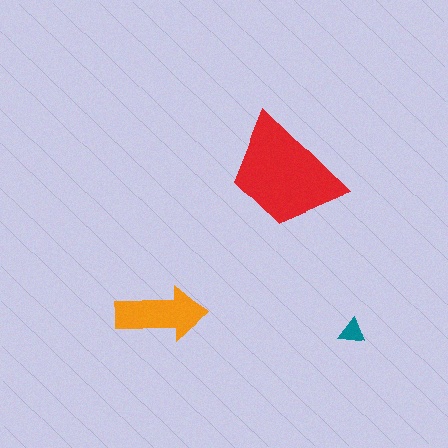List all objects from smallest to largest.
The teal triangle, the orange arrow, the red trapezoid.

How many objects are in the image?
There are 3 objects in the image.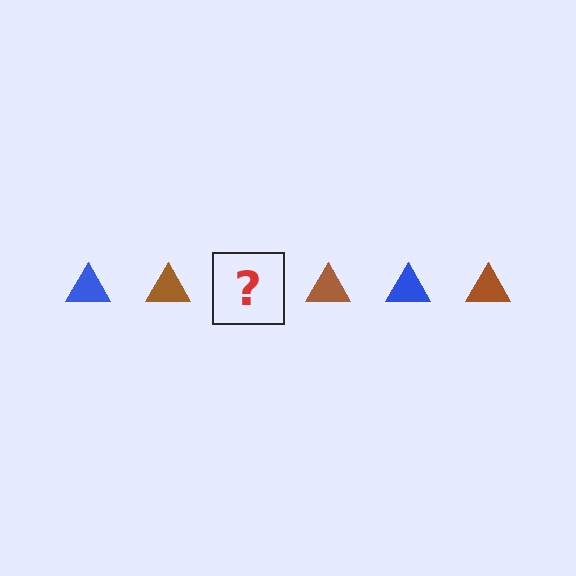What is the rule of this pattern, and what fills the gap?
The rule is that the pattern cycles through blue, brown triangles. The gap should be filled with a blue triangle.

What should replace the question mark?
The question mark should be replaced with a blue triangle.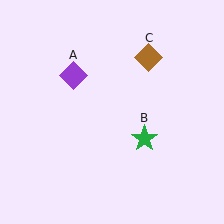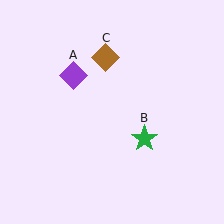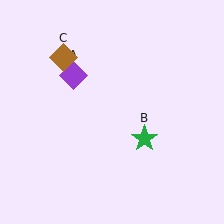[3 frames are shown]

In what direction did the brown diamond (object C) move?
The brown diamond (object C) moved left.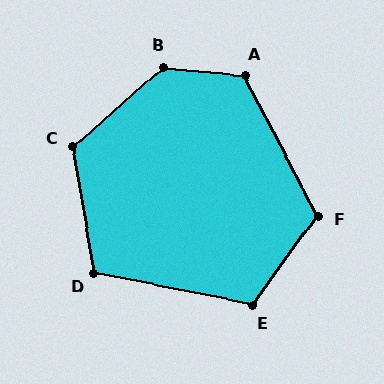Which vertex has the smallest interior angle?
D, at approximately 111 degrees.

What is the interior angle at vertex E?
Approximately 115 degrees (obtuse).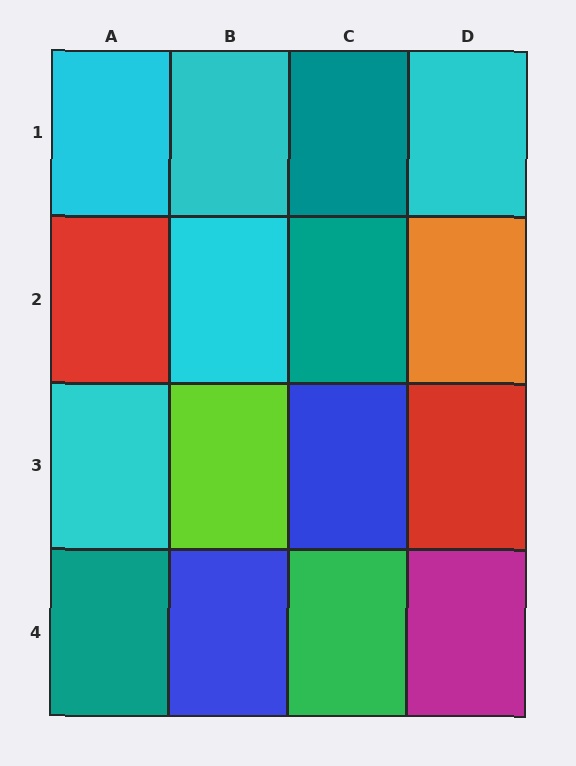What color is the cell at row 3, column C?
Blue.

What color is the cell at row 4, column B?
Blue.